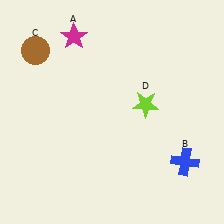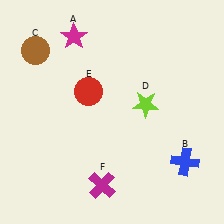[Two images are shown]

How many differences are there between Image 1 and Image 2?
There are 2 differences between the two images.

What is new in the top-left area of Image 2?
A red circle (E) was added in the top-left area of Image 2.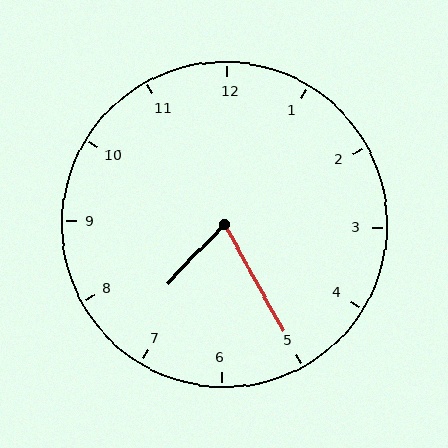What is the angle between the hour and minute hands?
Approximately 72 degrees.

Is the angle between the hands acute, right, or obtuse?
It is acute.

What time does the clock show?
7:25.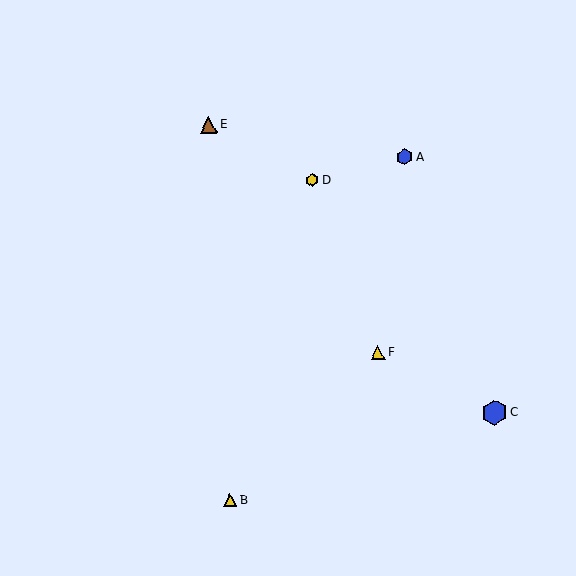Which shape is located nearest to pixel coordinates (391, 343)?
The yellow triangle (labeled F) at (378, 352) is nearest to that location.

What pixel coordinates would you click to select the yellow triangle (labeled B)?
Click at (230, 500) to select the yellow triangle B.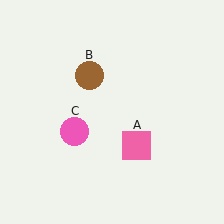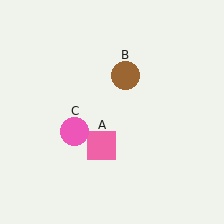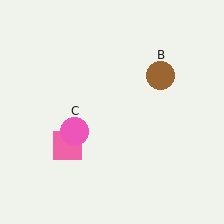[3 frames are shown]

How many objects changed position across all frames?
2 objects changed position: pink square (object A), brown circle (object B).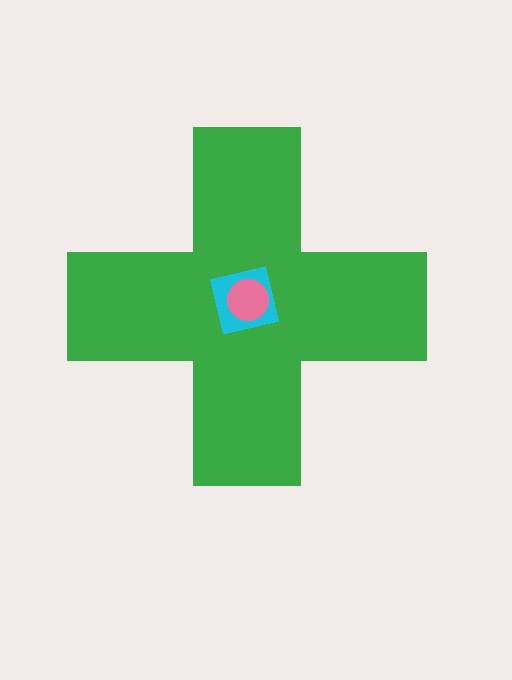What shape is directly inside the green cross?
The cyan square.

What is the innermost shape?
The pink circle.